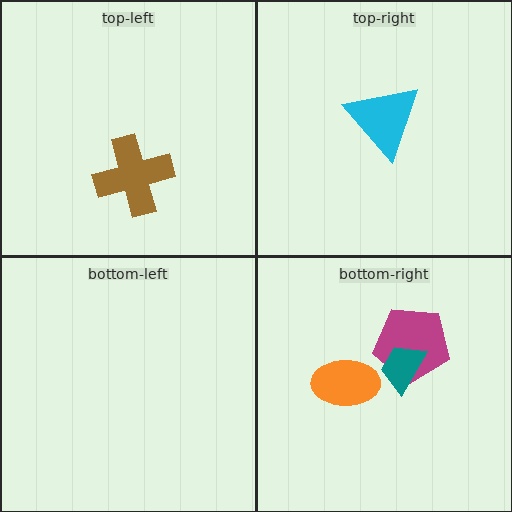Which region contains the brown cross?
The top-left region.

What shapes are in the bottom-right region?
The magenta pentagon, the orange ellipse, the teal trapezoid.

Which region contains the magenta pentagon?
The bottom-right region.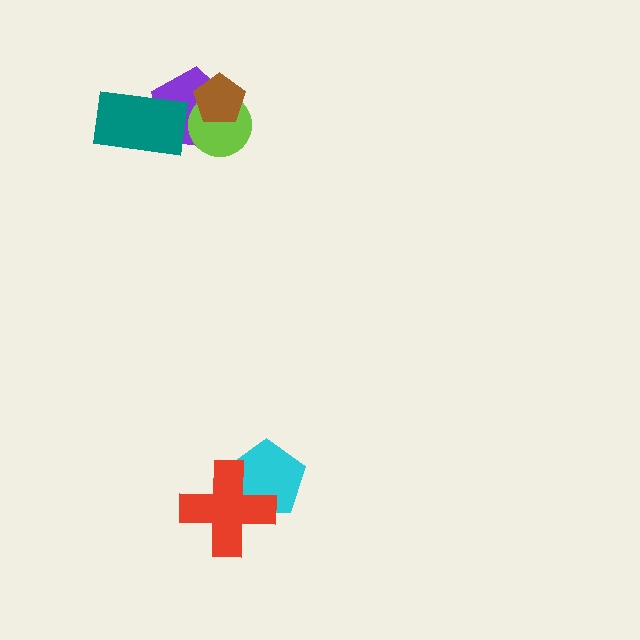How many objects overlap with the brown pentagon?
2 objects overlap with the brown pentagon.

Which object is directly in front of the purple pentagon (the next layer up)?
The lime circle is directly in front of the purple pentagon.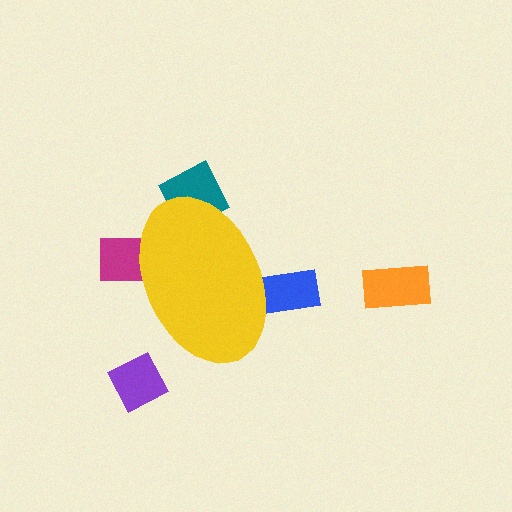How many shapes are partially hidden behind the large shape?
3 shapes are partially hidden.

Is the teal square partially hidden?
Yes, the teal square is partially hidden behind the yellow ellipse.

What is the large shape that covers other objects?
A yellow ellipse.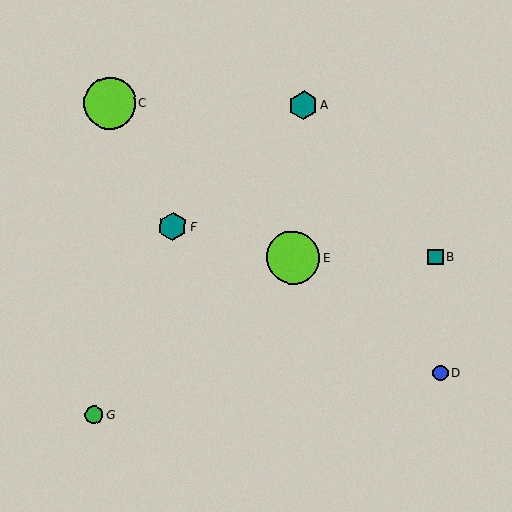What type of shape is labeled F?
Shape F is a teal hexagon.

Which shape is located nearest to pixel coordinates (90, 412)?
The green circle (labeled G) at (94, 415) is nearest to that location.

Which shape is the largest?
The lime circle (labeled E) is the largest.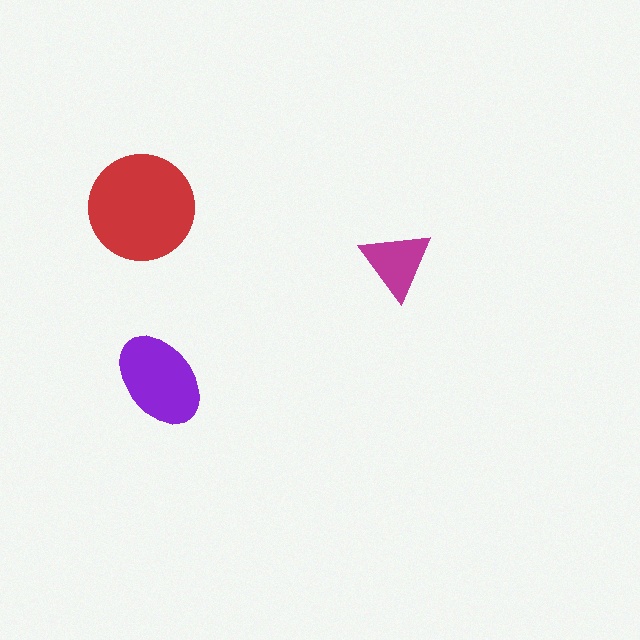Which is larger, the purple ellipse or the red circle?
The red circle.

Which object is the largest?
The red circle.